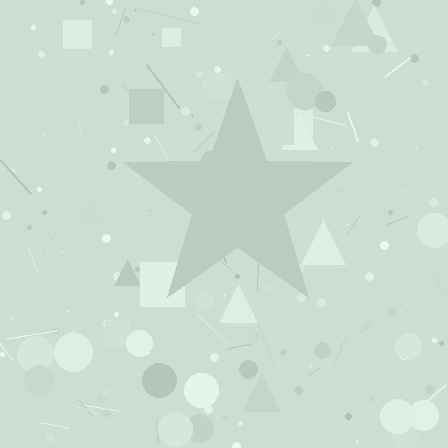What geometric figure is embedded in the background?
A star is embedded in the background.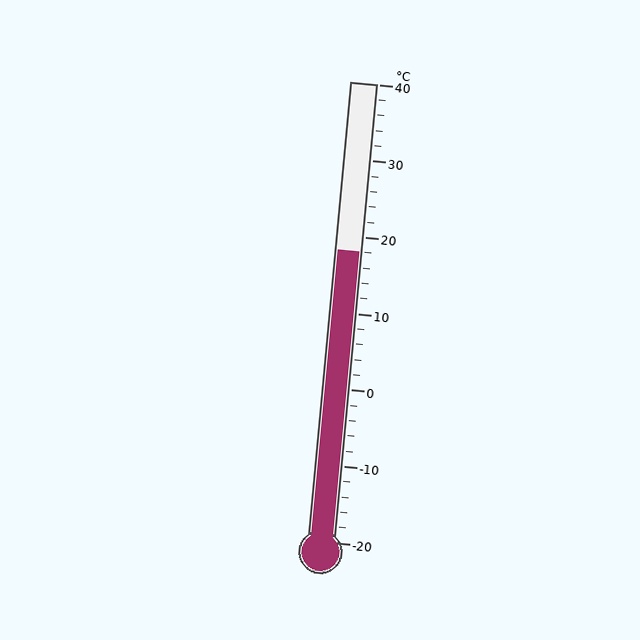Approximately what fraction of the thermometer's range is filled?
The thermometer is filled to approximately 65% of its range.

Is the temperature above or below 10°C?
The temperature is above 10°C.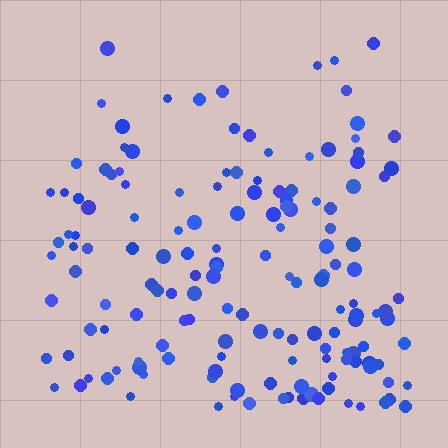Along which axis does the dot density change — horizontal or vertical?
Vertical.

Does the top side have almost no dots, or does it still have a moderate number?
Still a moderate number, just noticeably fewer than the bottom.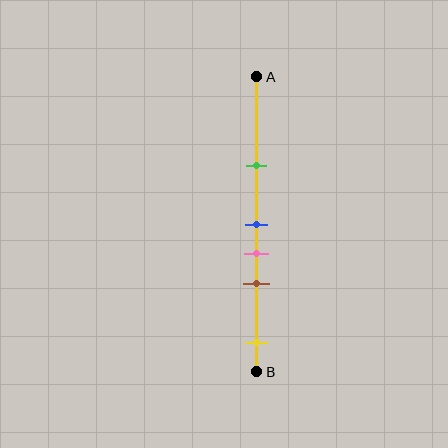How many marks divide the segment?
There are 5 marks dividing the segment.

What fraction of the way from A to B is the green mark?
The green mark is approximately 30% (0.3) of the way from A to B.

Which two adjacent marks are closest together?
The blue and pink marks are the closest adjacent pair.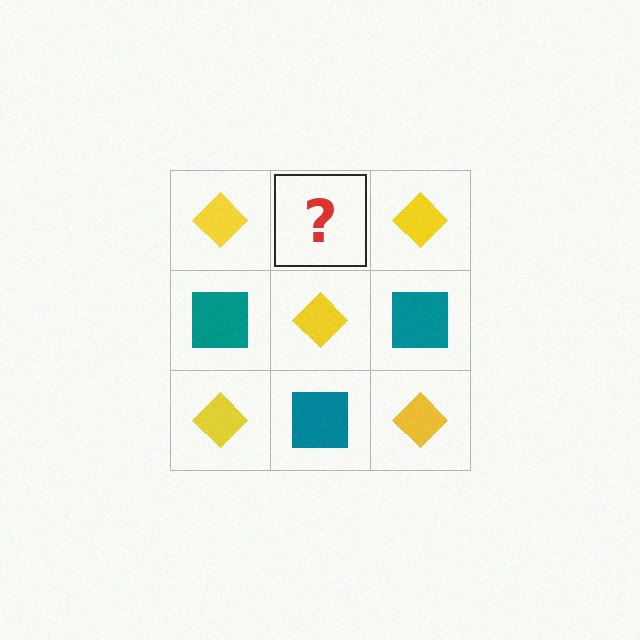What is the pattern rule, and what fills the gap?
The rule is that it alternates yellow diamond and teal square in a checkerboard pattern. The gap should be filled with a teal square.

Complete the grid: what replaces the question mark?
The question mark should be replaced with a teal square.